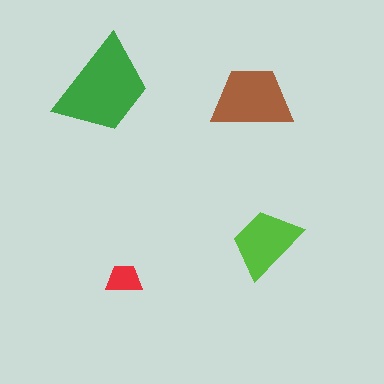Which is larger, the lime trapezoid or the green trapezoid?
The green one.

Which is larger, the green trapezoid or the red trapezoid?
The green one.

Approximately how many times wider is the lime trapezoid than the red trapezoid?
About 2 times wider.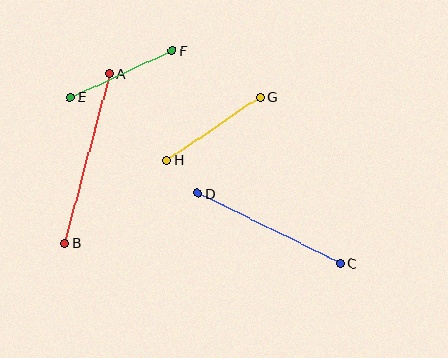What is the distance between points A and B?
The distance is approximately 176 pixels.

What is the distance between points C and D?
The distance is approximately 159 pixels.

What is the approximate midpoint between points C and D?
The midpoint is at approximately (269, 228) pixels.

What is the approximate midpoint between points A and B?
The midpoint is at approximately (87, 158) pixels.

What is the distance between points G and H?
The distance is approximately 112 pixels.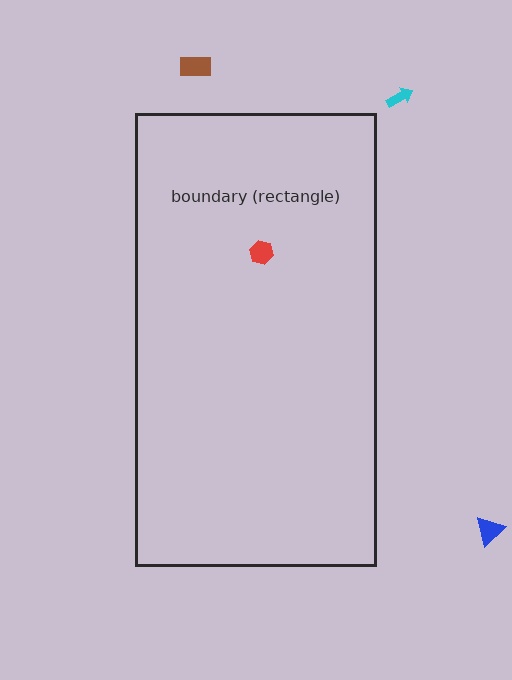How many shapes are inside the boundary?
1 inside, 3 outside.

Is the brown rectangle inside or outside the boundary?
Outside.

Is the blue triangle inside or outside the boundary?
Outside.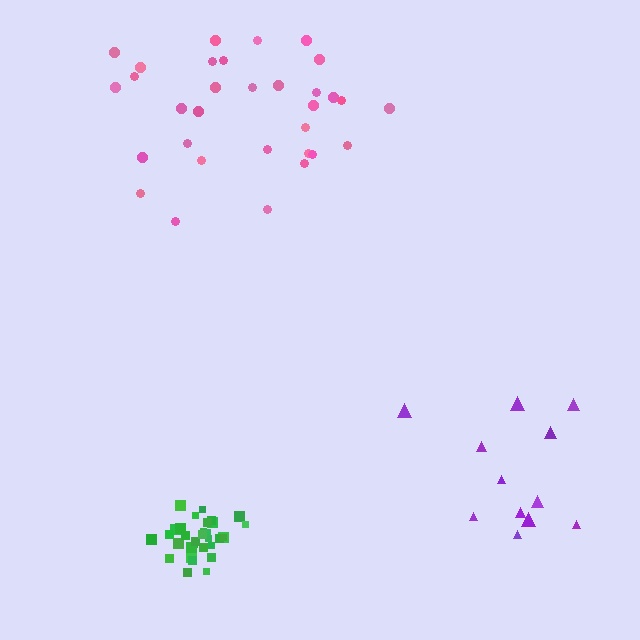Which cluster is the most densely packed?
Green.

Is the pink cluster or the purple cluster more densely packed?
Pink.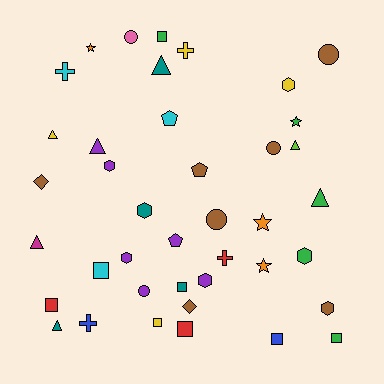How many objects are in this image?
There are 40 objects.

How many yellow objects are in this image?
There are 4 yellow objects.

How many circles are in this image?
There are 5 circles.